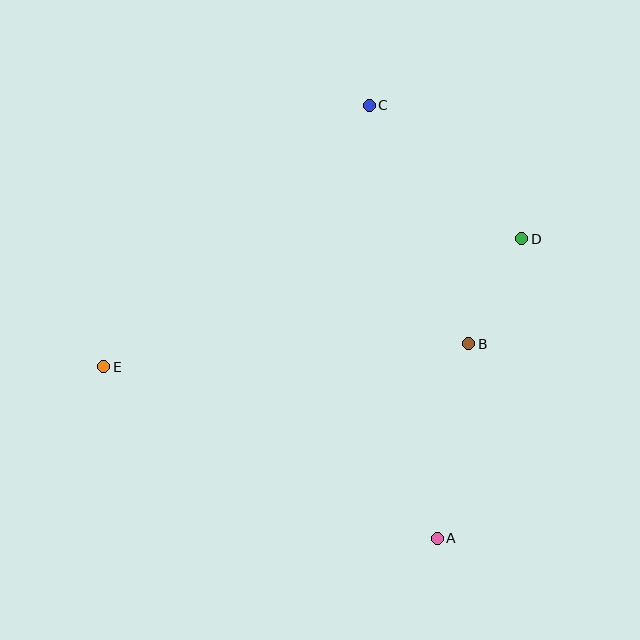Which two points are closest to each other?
Points B and D are closest to each other.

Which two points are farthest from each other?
Points A and C are farthest from each other.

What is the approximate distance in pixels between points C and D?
The distance between C and D is approximately 203 pixels.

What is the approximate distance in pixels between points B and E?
The distance between B and E is approximately 366 pixels.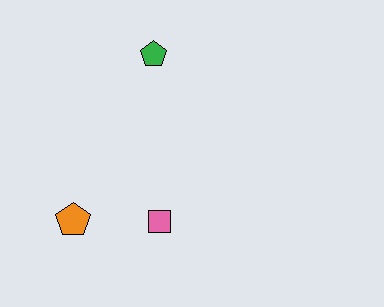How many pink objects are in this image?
There is 1 pink object.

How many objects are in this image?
There are 3 objects.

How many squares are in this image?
There is 1 square.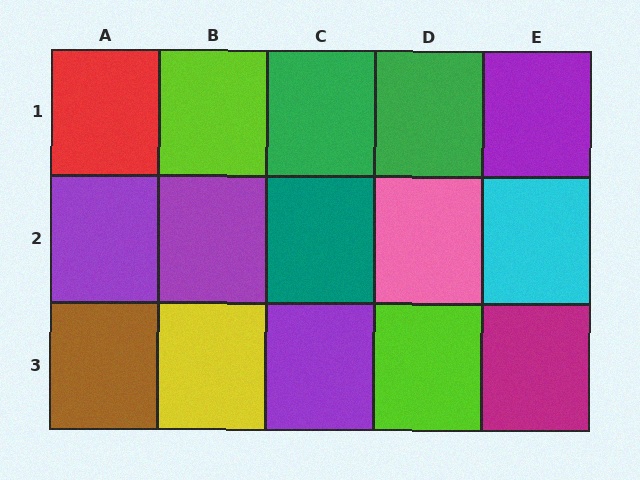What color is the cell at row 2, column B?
Purple.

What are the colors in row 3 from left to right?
Brown, yellow, purple, lime, magenta.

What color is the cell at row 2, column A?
Purple.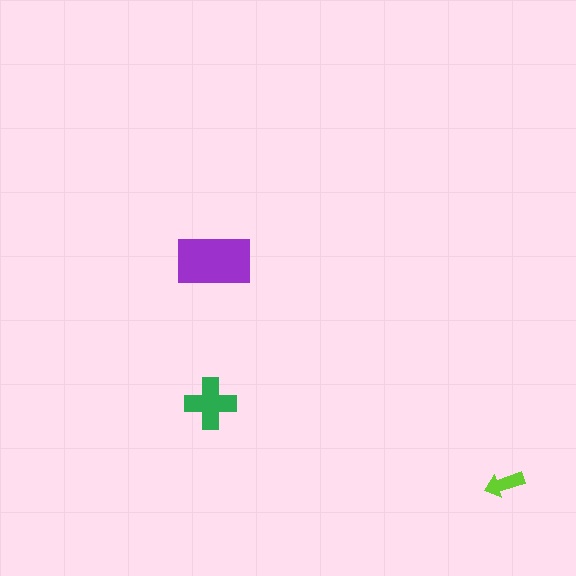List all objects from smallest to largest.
The lime arrow, the green cross, the purple rectangle.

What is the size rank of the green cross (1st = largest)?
2nd.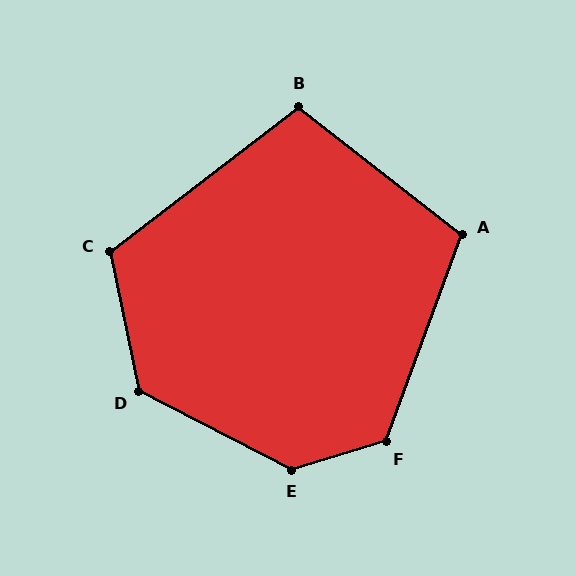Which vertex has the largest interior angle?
E, at approximately 136 degrees.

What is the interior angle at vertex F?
Approximately 127 degrees (obtuse).